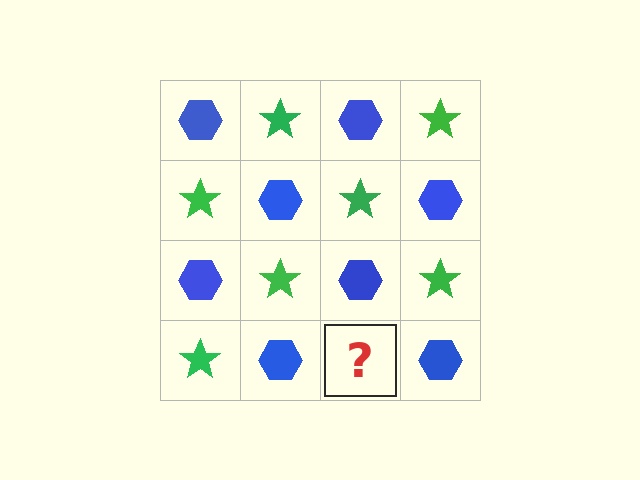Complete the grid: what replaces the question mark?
The question mark should be replaced with a green star.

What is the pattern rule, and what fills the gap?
The rule is that it alternates blue hexagon and green star in a checkerboard pattern. The gap should be filled with a green star.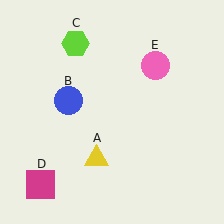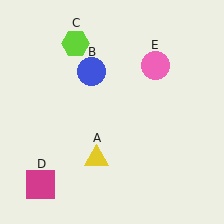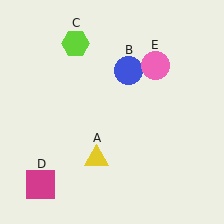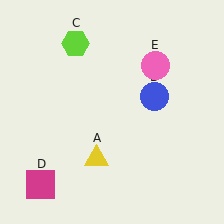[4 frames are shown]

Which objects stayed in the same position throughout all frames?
Yellow triangle (object A) and lime hexagon (object C) and magenta square (object D) and pink circle (object E) remained stationary.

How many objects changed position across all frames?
1 object changed position: blue circle (object B).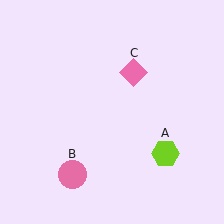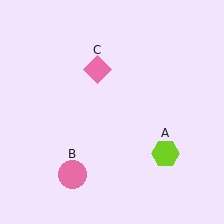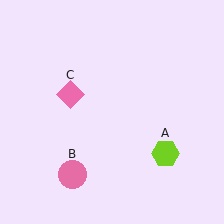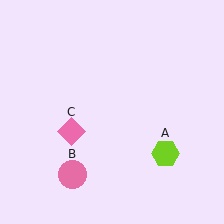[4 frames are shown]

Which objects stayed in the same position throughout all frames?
Lime hexagon (object A) and pink circle (object B) remained stationary.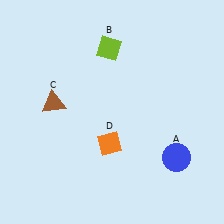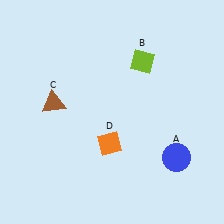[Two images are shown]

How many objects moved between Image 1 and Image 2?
1 object moved between the two images.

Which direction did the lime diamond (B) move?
The lime diamond (B) moved right.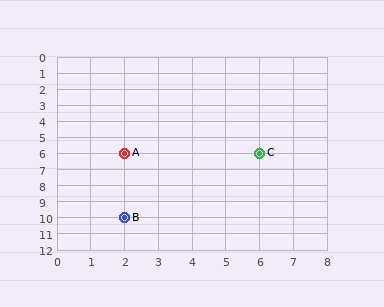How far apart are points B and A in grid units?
Points B and A are 4 rows apart.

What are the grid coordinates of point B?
Point B is at grid coordinates (2, 10).